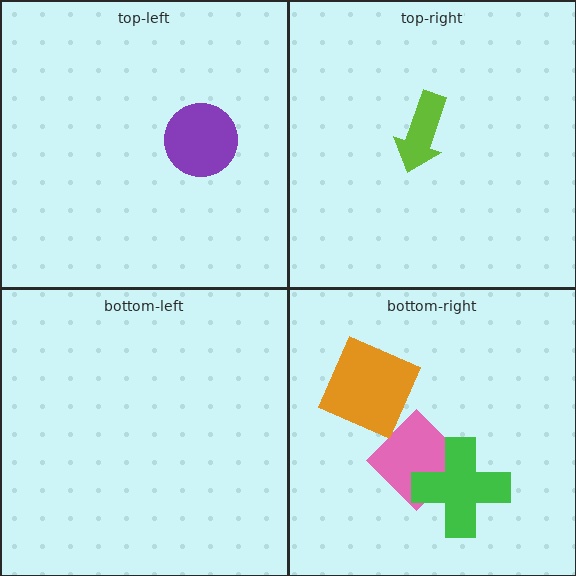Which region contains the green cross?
The bottom-right region.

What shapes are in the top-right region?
The lime arrow.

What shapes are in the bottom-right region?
The pink diamond, the green cross, the orange square.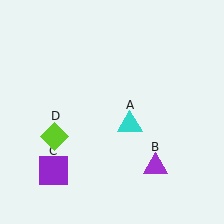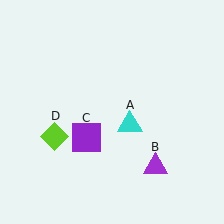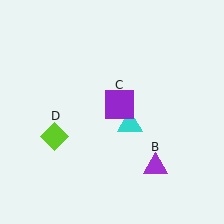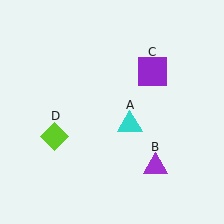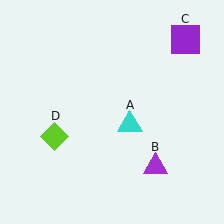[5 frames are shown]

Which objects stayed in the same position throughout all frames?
Cyan triangle (object A) and purple triangle (object B) and lime diamond (object D) remained stationary.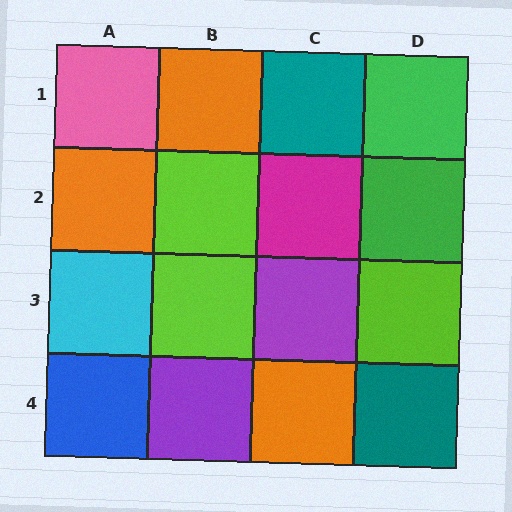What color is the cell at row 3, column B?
Lime.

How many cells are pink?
1 cell is pink.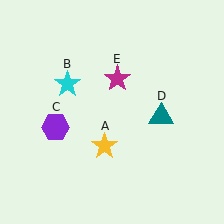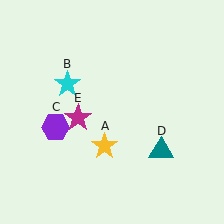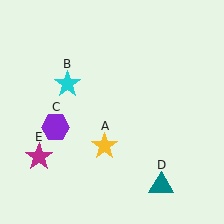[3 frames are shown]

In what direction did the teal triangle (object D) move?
The teal triangle (object D) moved down.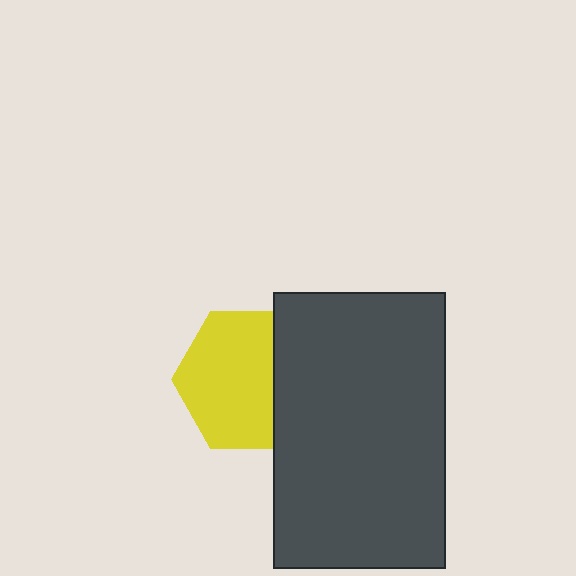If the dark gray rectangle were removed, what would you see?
You would see the complete yellow hexagon.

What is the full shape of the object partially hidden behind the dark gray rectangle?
The partially hidden object is a yellow hexagon.